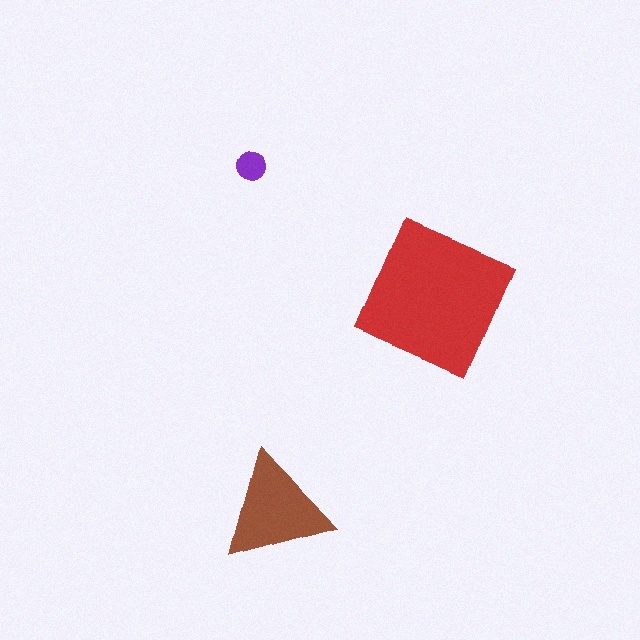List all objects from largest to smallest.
The red square, the brown triangle, the purple circle.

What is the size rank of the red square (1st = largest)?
1st.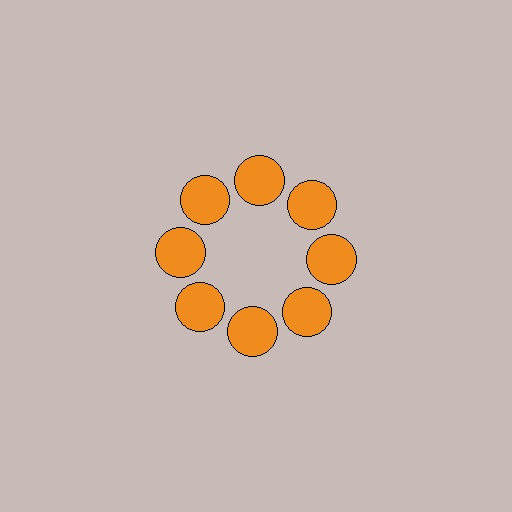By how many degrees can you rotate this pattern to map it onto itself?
The pattern maps onto itself every 45 degrees of rotation.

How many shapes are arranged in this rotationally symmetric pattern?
There are 8 shapes, arranged in 8 groups of 1.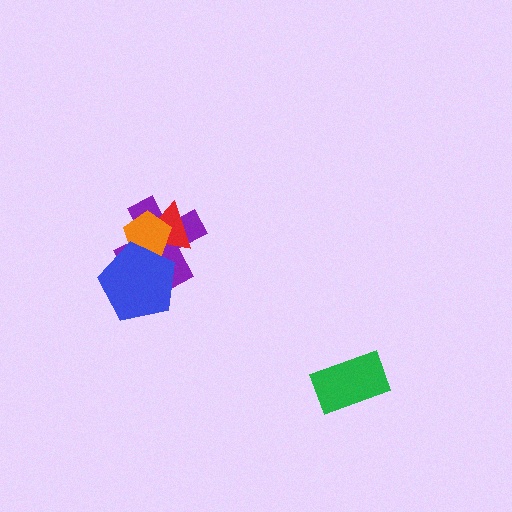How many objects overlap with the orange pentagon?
3 objects overlap with the orange pentagon.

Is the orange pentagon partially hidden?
Yes, it is partially covered by another shape.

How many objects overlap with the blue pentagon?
3 objects overlap with the blue pentagon.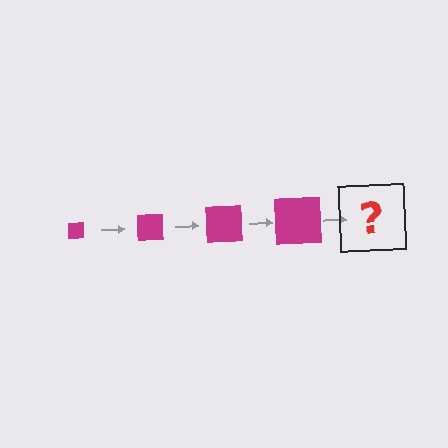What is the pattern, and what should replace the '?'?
The pattern is that the square gets progressively larger each step. The '?' should be a magenta square, larger than the previous one.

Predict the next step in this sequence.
The next step is a magenta square, larger than the previous one.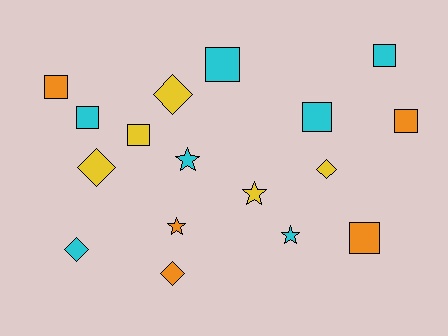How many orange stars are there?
There is 1 orange star.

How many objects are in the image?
There are 17 objects.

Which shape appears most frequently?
Square, with 8 objects.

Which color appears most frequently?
Cyan, with 7 objects.